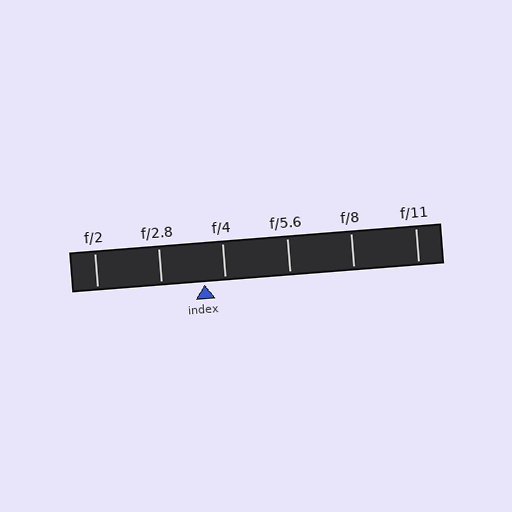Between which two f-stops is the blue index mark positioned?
The index mark is between f/2.8 and f/4.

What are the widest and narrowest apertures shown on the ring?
The widest aperture shown is f/2 and the narrowest is f/11.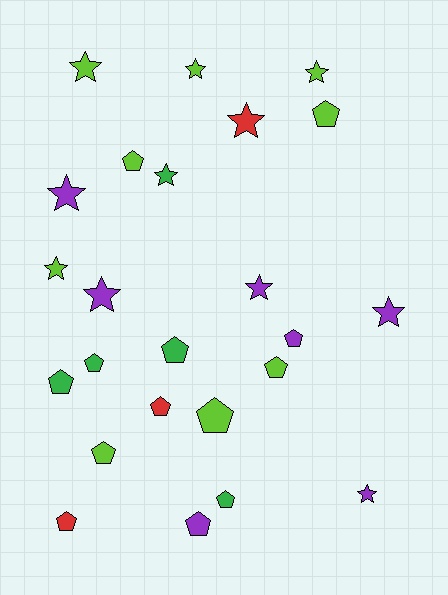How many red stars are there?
There is 1 red star.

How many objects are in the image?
There are 24 objects.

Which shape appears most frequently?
Pentagon, with 13 objects.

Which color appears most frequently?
Lime, with 9 objects.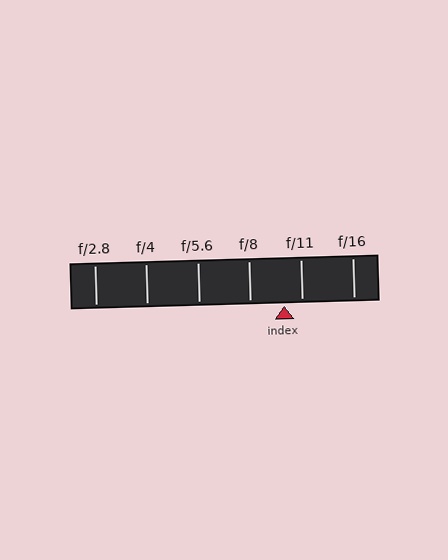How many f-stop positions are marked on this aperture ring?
There are 6 f-stop positions marked.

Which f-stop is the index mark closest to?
The index mark is closest to f/11.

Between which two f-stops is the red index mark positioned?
The index mark is between f/8 and f/11.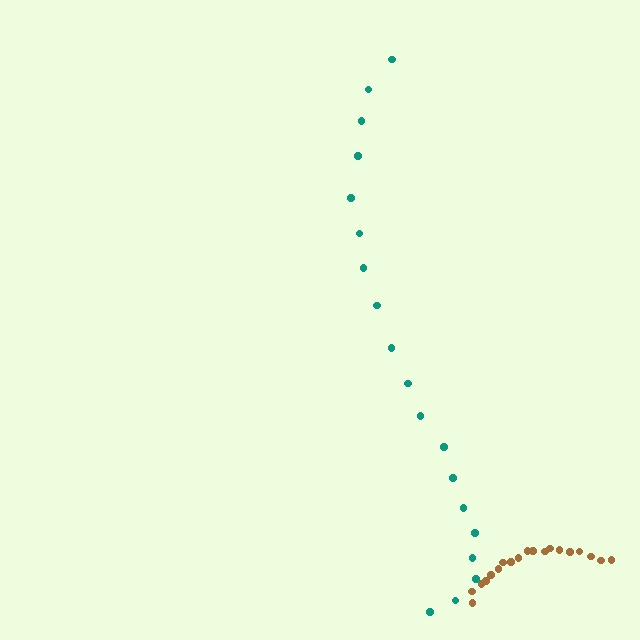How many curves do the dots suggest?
There are 2 distinct paths.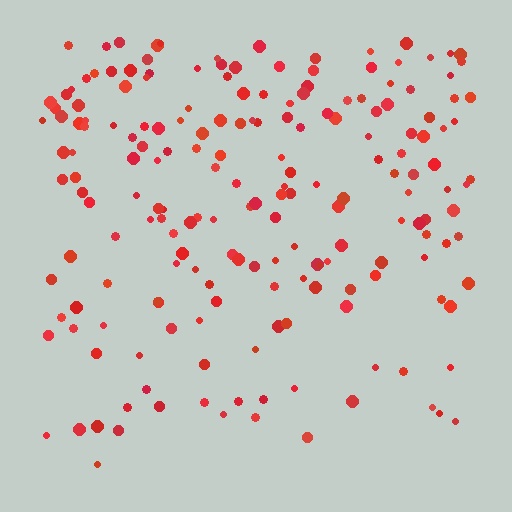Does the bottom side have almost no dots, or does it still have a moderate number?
Still a moderate number, just noticeably fewer than the top.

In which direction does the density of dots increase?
From bottom to top, with the top side densest.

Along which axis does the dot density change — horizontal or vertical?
Vertical.